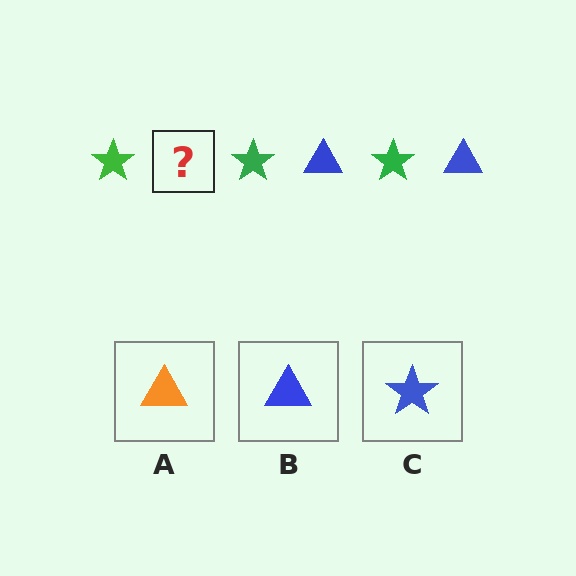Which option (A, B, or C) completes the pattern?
B.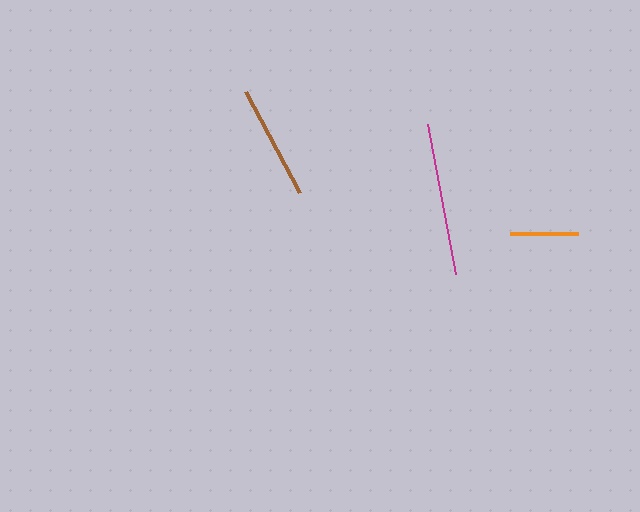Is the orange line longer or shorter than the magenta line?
The magenta line is longer than the orange line.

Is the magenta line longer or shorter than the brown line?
The magenta line is longer than the brown line.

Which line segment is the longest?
The magenta line is the longest at approximately 153 pixels.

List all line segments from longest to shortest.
From longest to shortest: magenta, brown, orange.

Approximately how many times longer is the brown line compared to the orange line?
The brown line is approximately 1.7 times the length of the orange line.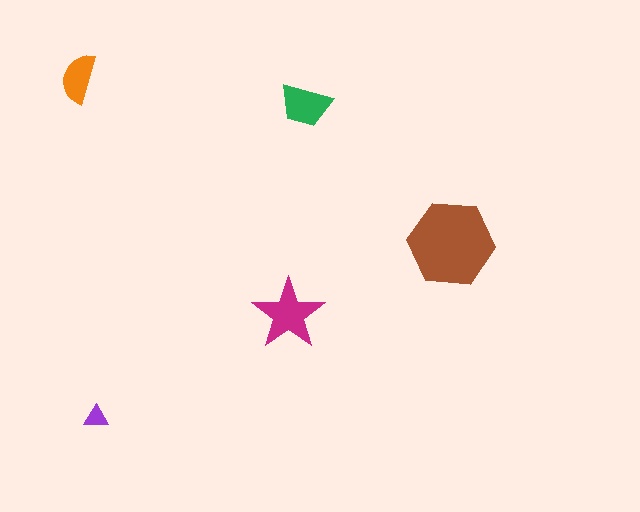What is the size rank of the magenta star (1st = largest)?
2nd.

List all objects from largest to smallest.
The brown hexagon, the magenta star, the green trapezoid, the orange semicircle, the purple triangle.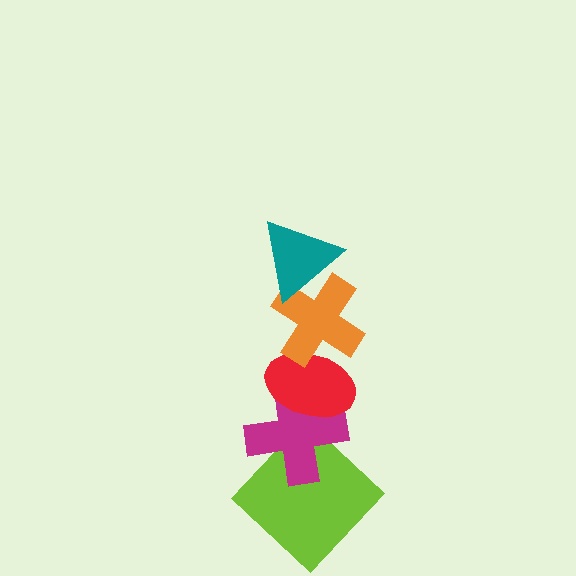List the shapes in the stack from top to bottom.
From top to bottom: the teal triangle, the orange cross, the red ellipse, the magenta cross, the lime diamond.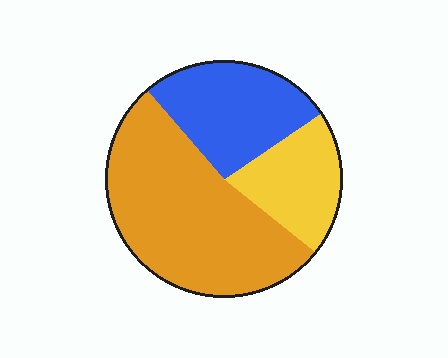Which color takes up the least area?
Yellow, at roughly 20%.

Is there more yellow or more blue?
Blue.